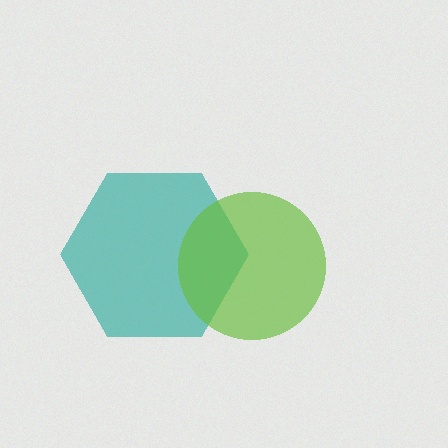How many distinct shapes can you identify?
There are 2 distinct shapes: a teal hexagon, a lime circle.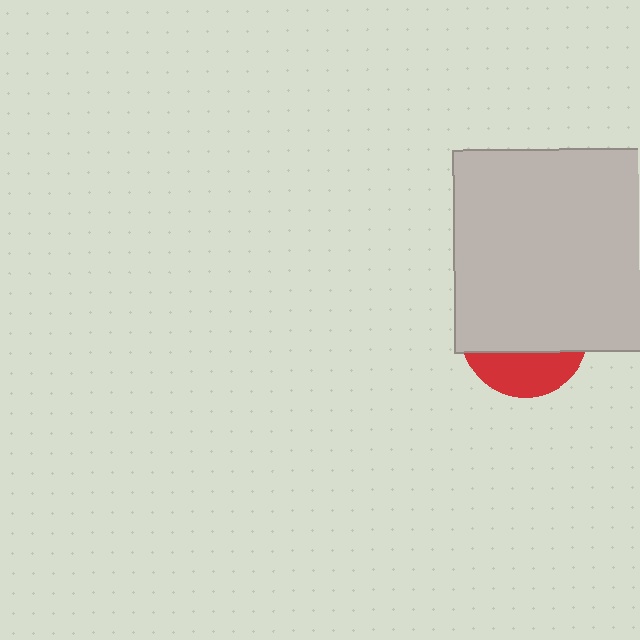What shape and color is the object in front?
The object in front is a light gray square.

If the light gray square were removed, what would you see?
You would see the complete red circle.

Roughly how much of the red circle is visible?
A small part of it is visible (roughly 31%).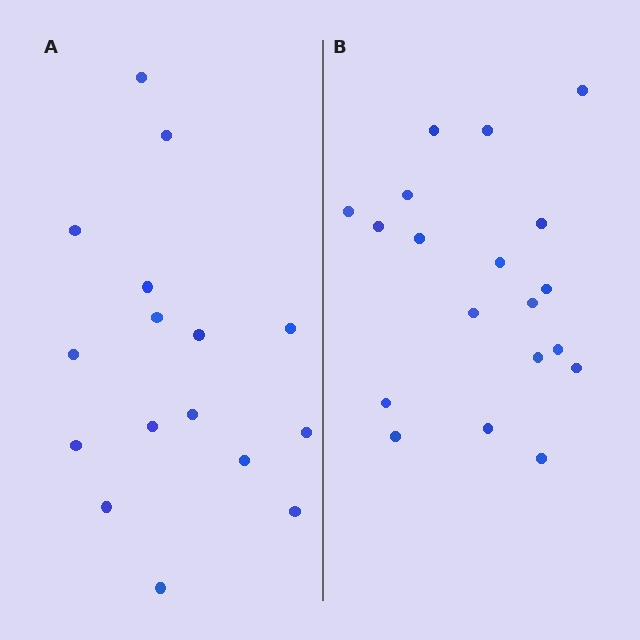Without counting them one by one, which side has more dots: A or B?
Region B (the right region) has more dots.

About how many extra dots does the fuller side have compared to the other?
Region B has just a few more — roughly 2 or 3 more dots than region A.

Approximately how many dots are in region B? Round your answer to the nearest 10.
About 20 dots. (The exact count is 19, which rounds to 20.)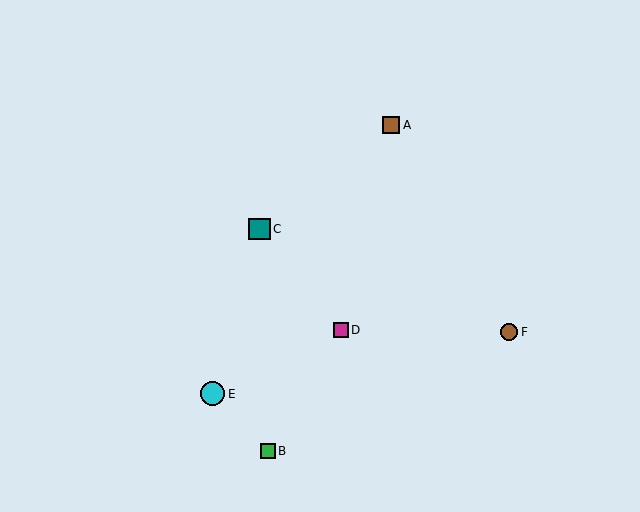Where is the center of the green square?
The center of the green square is at (268, 451).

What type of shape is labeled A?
Shape A is a brown square.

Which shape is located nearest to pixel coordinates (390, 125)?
The brown square (labeled A) at (391, 125) is nearest to that location.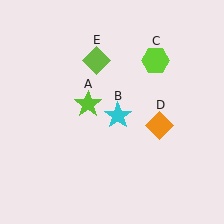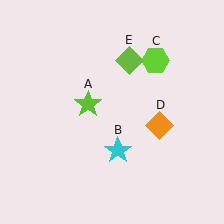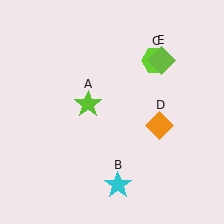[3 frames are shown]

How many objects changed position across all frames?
2 objects changed position: cyan star (object B), lime diamond (object E).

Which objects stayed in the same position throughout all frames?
Lime star (object A) and lime hexagon (object C) and orange diamond (object D) remained stationary.